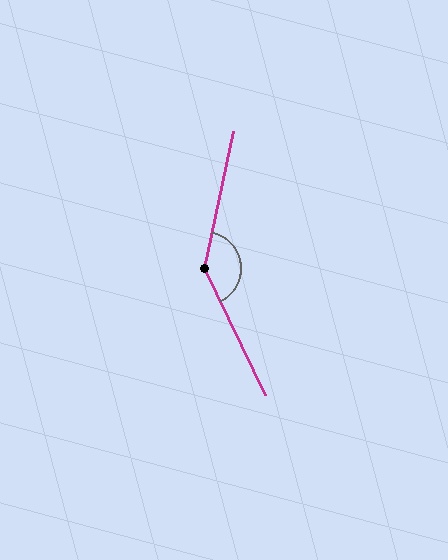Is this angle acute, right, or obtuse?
It is obtuse.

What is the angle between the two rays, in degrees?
Approximately 143 degrees.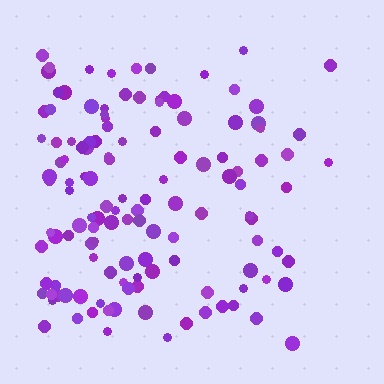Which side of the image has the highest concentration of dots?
The left.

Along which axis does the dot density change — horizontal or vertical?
Horizontal.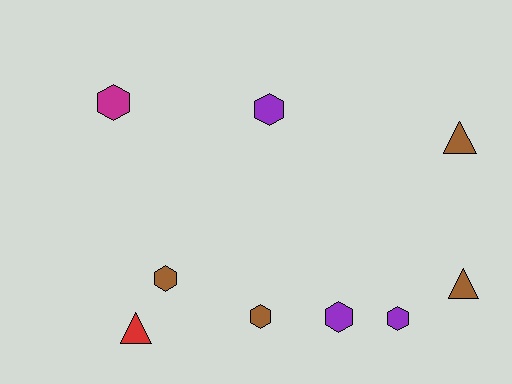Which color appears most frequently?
Brown, with 4 objects.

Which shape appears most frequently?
Hexagon, with 6 objects.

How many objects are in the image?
There are 9 objects.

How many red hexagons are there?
There are no red hexagons.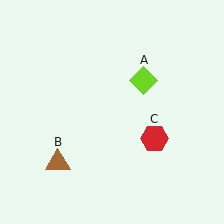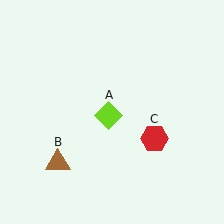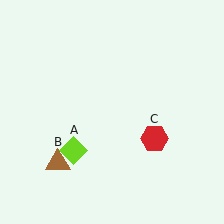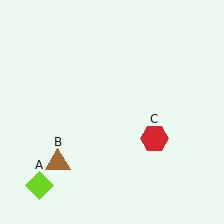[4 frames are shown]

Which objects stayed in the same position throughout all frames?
Brown triangle (object B) and red hexagon (object C) remained stationary.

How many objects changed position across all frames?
1 object changed position: lime diamond (object A).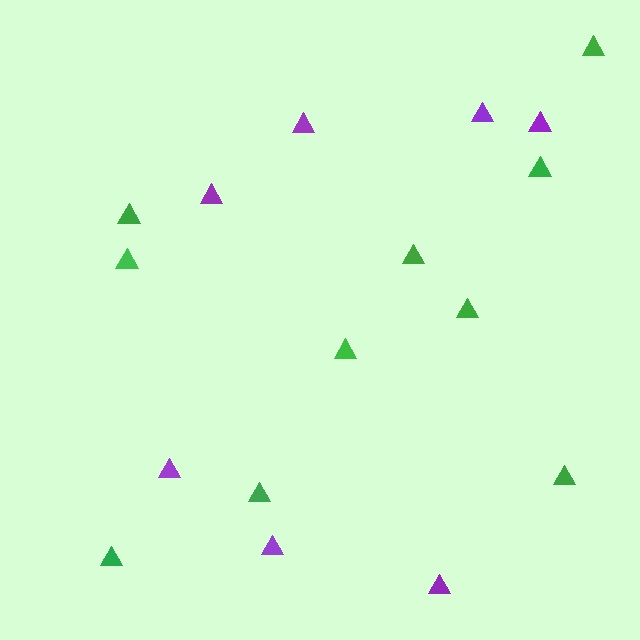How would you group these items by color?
There are 2 groups: one group of green triangles (10) and one group of purple triangles (7).